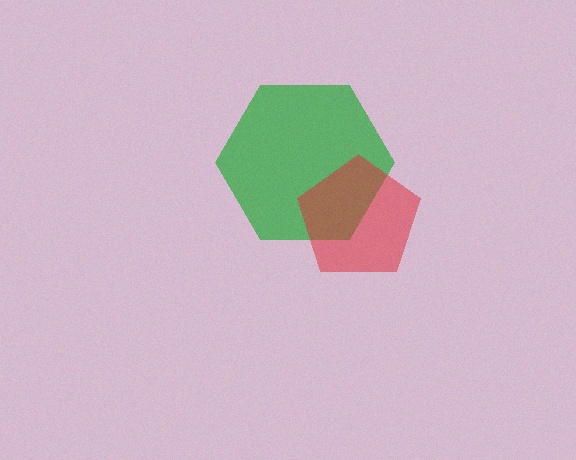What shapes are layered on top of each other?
The layered shapes are: a green hexagon, a red pentagon.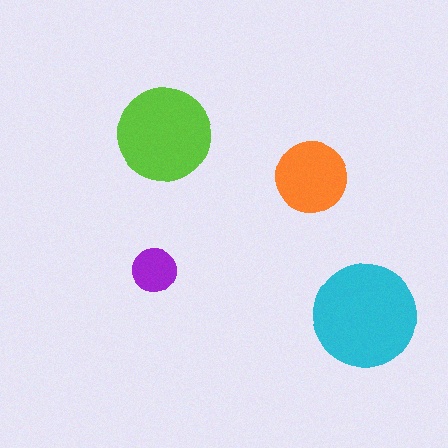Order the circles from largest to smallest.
the cyan one, the lime one, the orange one, the purple one.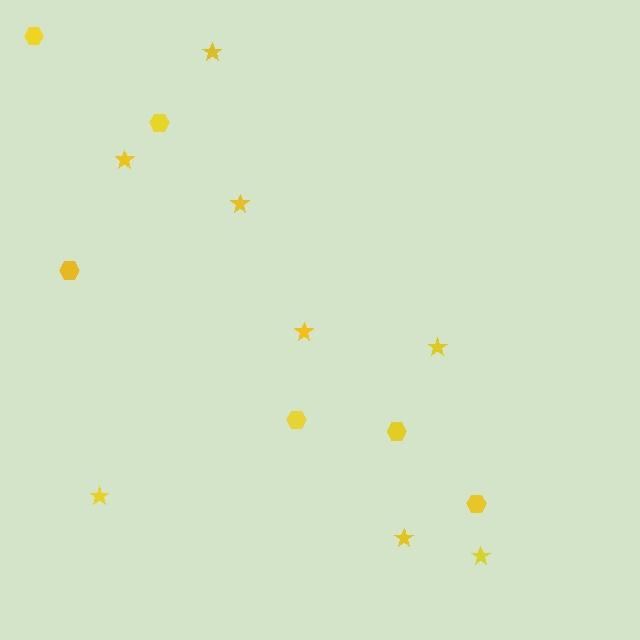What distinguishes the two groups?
There are 2 groups: one group of stars (8) and one group of hexagons (6).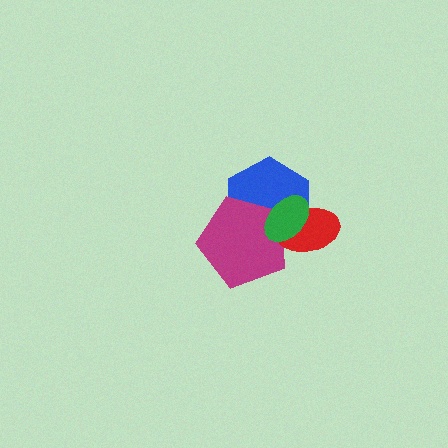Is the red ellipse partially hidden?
Yes, it is partially covered by another shape.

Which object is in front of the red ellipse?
The green ellipse is in front of the red ellipse.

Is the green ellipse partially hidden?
No, no other shape covers it.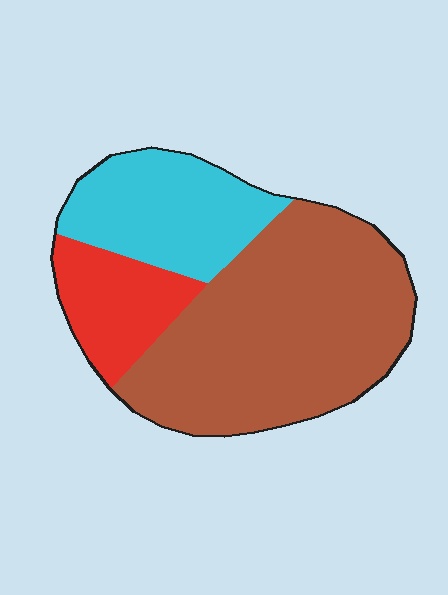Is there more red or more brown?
Brown.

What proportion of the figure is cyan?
Cyan covers about 25% of the figure.